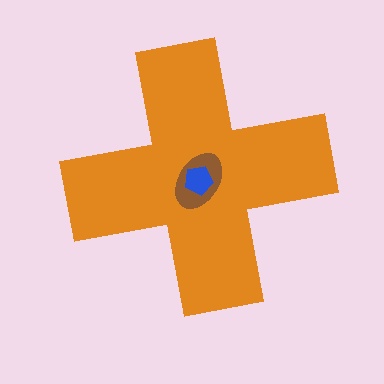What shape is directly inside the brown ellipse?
The blue pentagon.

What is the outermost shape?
The orange cross.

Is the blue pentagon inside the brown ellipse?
Yes.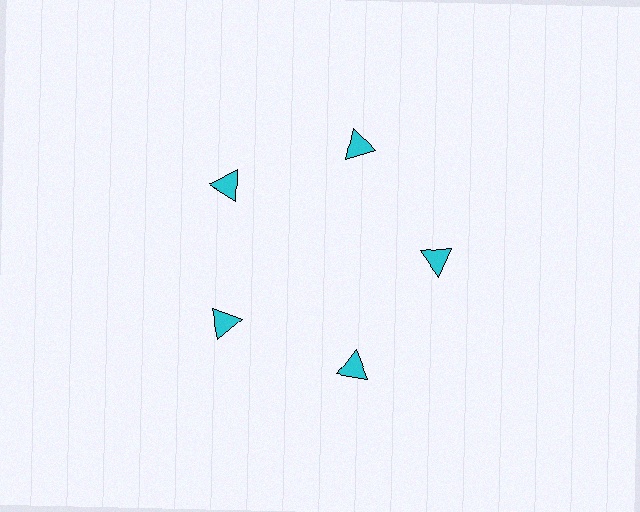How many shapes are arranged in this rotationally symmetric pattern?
There are 5 shapes, arranged in 5 groups of 1.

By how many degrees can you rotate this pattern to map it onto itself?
The pattern maps onto itself every 72 degrees of rotation.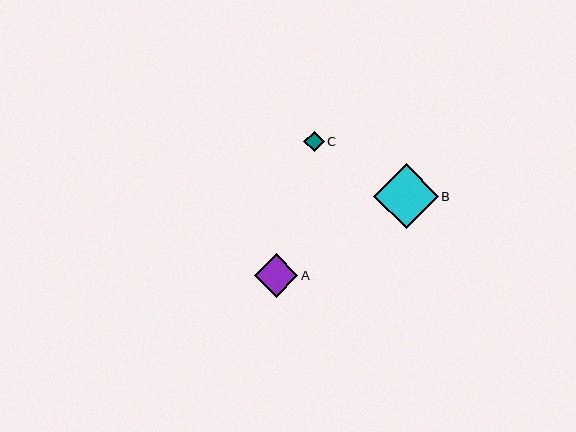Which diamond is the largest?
Diamond B is the largest with a size of approximately 65 pixels.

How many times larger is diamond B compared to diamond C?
Diamond B is approximately 3.2 times the size of diamond C.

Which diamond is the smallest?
Diamond C is the smallest with a size of approximately 20 pixels.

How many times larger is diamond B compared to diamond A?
Diamond B is approximately 1.5 times the size of diamond A.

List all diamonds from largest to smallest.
From largest to smallest: B, A, C.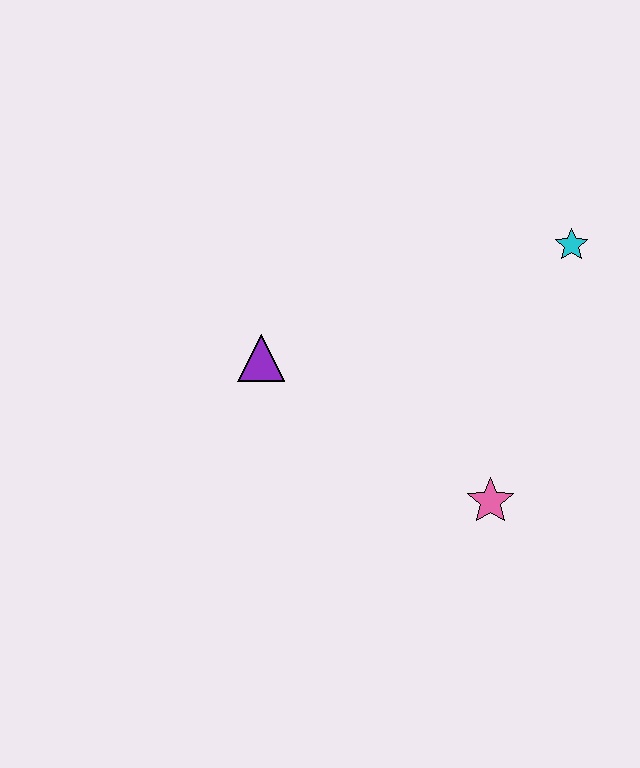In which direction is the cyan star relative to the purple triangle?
The cyan star is to the right of the purple triangle.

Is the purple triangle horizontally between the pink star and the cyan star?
No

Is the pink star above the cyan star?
No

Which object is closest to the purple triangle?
The pink star is closest to the purple triangle.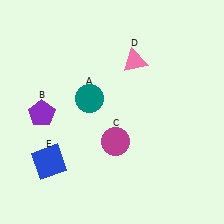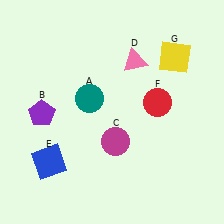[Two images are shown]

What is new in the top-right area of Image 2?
A yellow square (G) was added in the top-right area of Image 2.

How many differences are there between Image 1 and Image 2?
There are 2 differences between the two images.